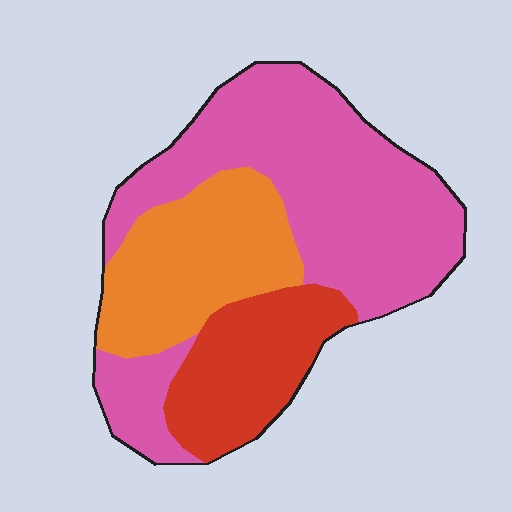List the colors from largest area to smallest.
From largest to smallest: pink, orange, red.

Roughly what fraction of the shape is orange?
Orange covers 26% of the shape.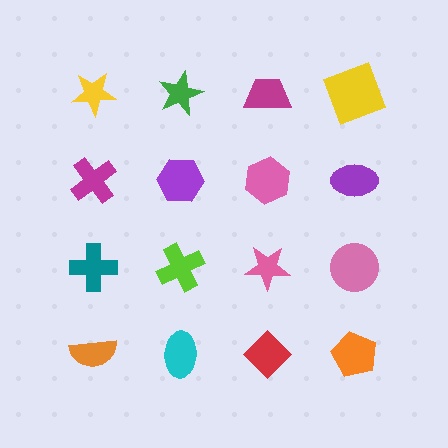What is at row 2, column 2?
A purple hexagon.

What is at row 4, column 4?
An orange pentagon.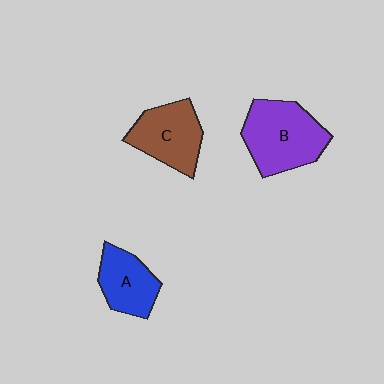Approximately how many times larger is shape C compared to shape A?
Approximately 1.2 times.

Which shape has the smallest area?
Shape A (blue).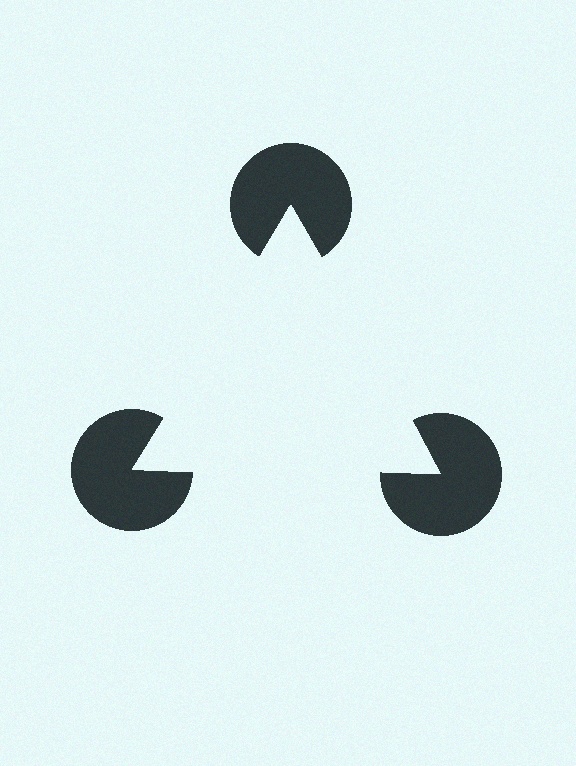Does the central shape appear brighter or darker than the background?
It typically appears slightly brighter than the background, even though no actual brightness change is drawn.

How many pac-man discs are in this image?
There are 3 — one at each vertex of the illusory triangle.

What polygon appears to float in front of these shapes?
An illusory triangle — its edges are inferred from the aligned wedge cuts in the pac-man discs, not physically drawn.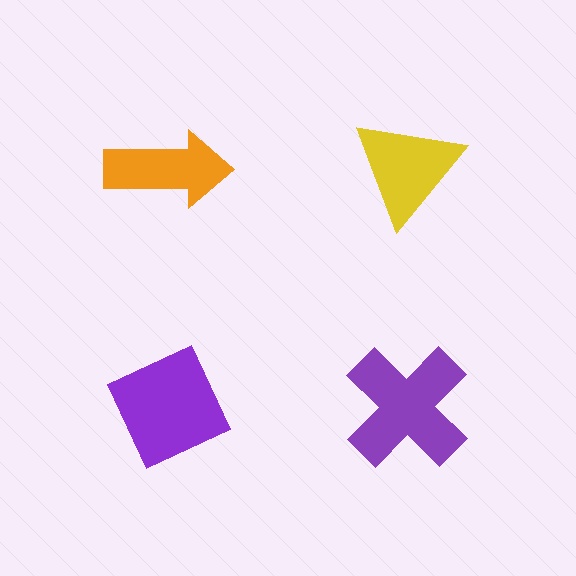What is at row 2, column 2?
A purple cross.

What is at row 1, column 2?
A yellow triangle.